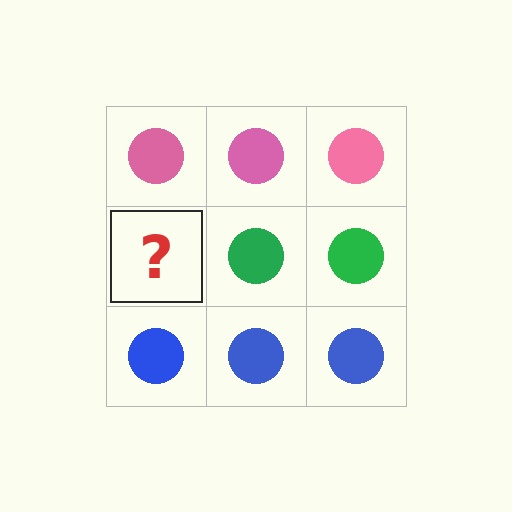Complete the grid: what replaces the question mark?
The question mark should be replaced with a green circle.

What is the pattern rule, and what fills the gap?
The rule is that each row has a consistent color. The gap should be filled with a green circle.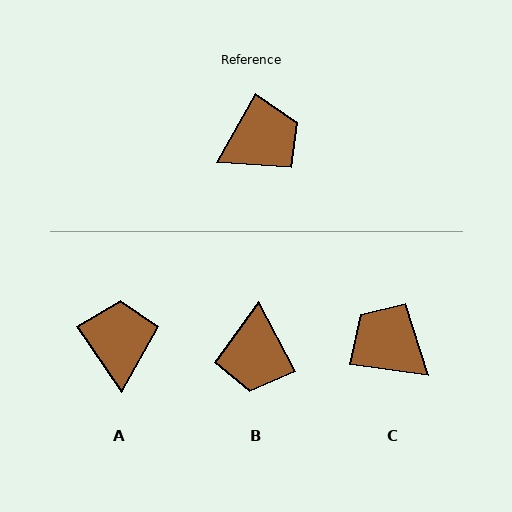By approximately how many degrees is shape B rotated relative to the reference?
Approximately 122 degrees clockwise.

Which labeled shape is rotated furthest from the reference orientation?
B, about 122 degrees away.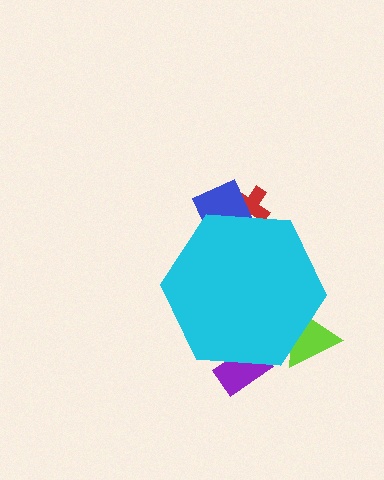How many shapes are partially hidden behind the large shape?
4 shapes are partially hidden.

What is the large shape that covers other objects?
A cyan hexagon.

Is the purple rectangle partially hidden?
Yes, the purple rectangle is partially hidden behind the cyan hexagon.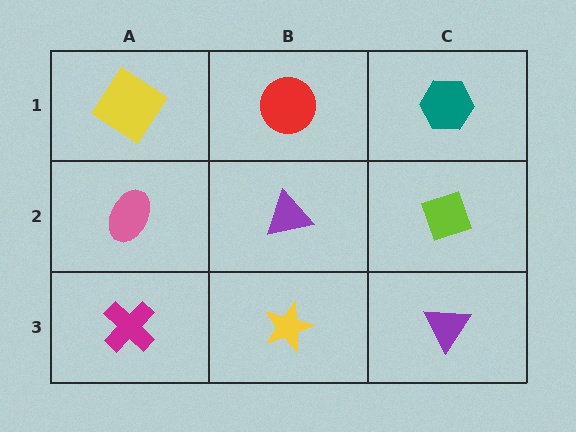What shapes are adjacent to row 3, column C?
A lime diamond (row 2, column C), a yellow star (row 3, column B).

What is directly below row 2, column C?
A purple triangle.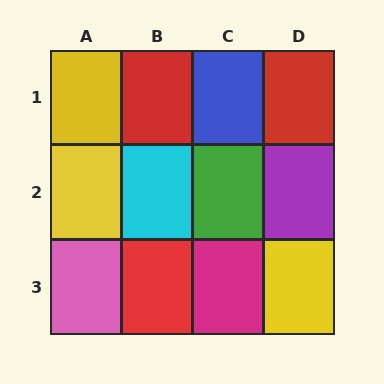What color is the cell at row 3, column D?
Yellow.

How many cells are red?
3 cells are red.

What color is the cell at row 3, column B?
Red.